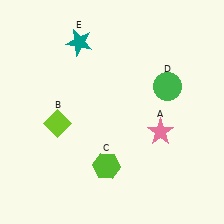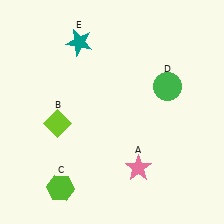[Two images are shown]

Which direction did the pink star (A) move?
The pink star (A) moved down.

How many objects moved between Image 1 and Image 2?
2 objects moved between the two images.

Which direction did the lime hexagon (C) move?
The lime hexagon (C) moved left.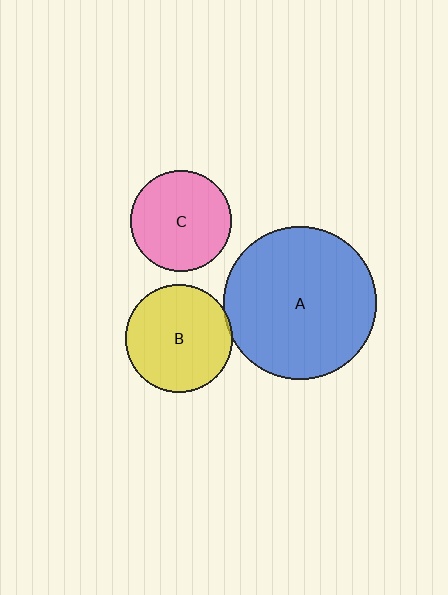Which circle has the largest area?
Circle A (blue).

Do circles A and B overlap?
Yes.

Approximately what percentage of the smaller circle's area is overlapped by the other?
Approximately 5%.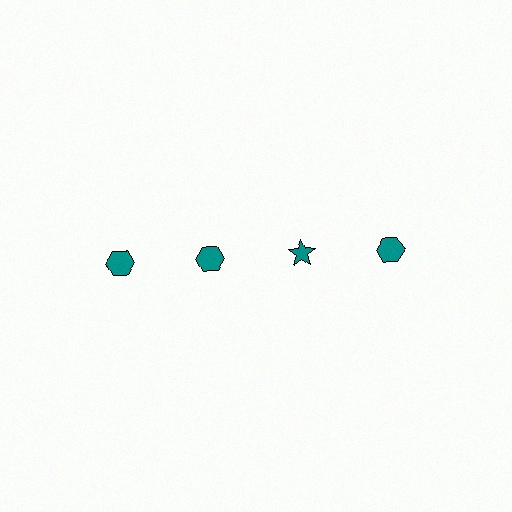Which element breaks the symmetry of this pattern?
The teal star in the top row, center column breaks the symmetry. All other shapes are teal hexagons.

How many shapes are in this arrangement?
There are 4 shapes arranged in a grid pattern.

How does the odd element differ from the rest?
It has a different shape: star instead of hexagon.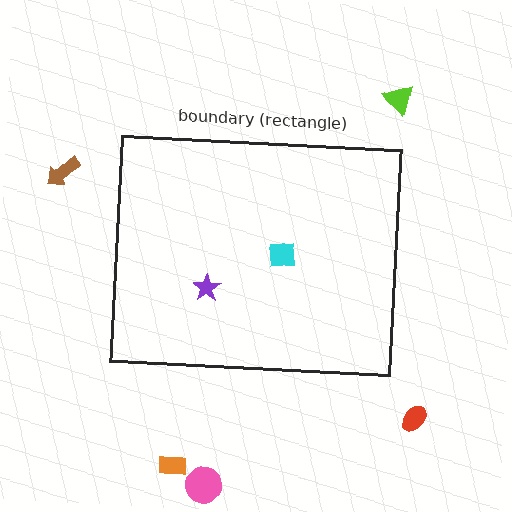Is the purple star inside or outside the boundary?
Inside.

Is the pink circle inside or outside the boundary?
Outside.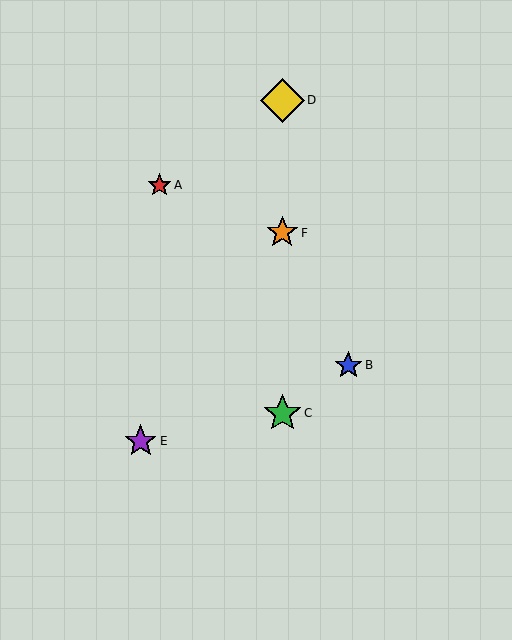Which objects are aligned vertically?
Objects C, D, F are aligned vertically.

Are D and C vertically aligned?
Yes, both are at x≈282.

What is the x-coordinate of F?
Object F is at x≈282.